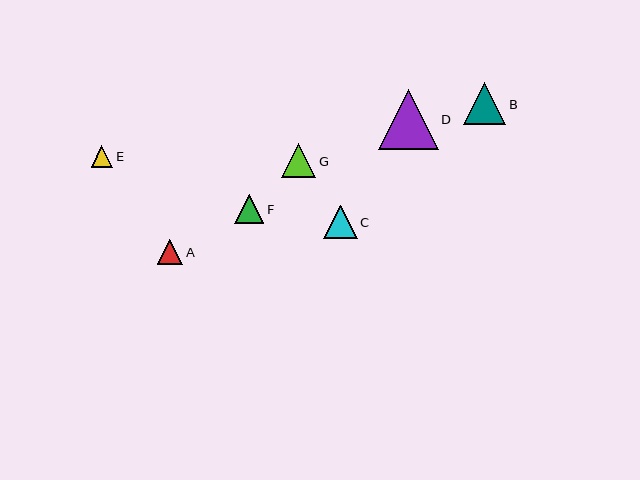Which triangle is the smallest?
Triangle E is the smallest with a size of approximately 22 pixels.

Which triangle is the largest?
Triangle D is the largest with a size of approximately 59 pixels.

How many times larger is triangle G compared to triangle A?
Triangle G is approximately 1.4 times the size of triangle A.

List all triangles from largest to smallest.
From largest to smallest: D, B, G, C, F, A, E.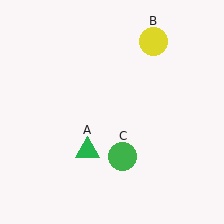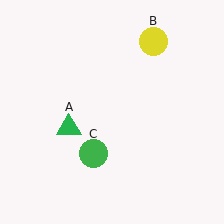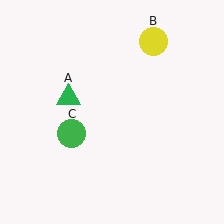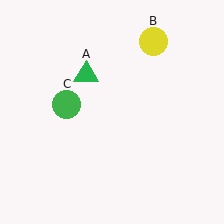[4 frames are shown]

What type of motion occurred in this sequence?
The green triangle (object A), green circle (object C) rotated clockwise around the center of the scene.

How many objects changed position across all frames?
2 objects changed position: green triangle (object A), green circle (object C).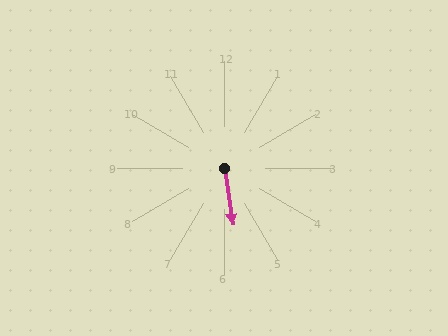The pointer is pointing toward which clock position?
Roughly 6 o'clock.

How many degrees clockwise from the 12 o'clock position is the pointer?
Approximately 171 degrees.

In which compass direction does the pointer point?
South.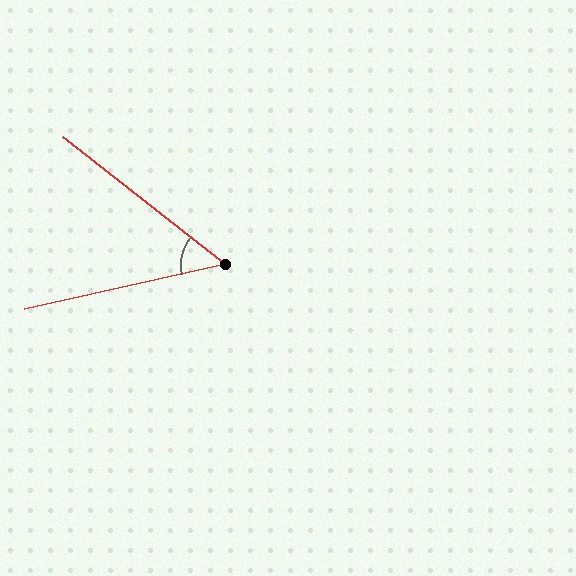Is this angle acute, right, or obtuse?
It is acute.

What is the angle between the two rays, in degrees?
Approximately 51 degrees.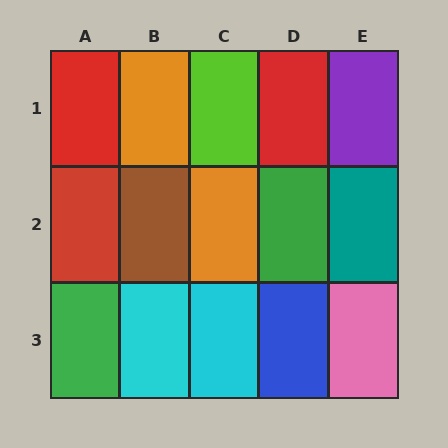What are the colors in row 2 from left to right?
Red, brown, orange, green, teal.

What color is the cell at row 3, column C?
Cyan.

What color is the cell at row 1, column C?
Lime.